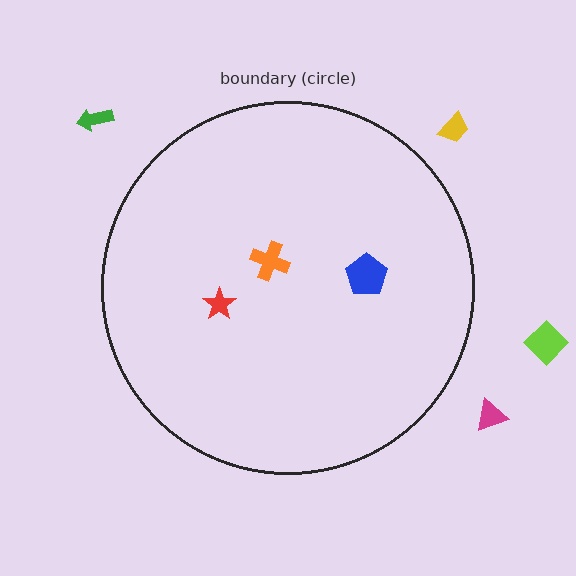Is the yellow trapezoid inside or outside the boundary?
Outside.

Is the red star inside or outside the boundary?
Inside.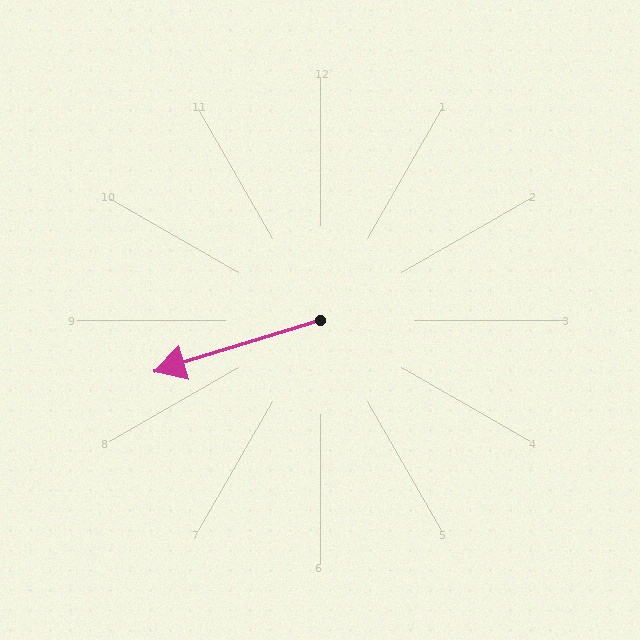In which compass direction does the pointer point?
West.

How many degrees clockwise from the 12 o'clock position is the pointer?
Approximately 253 degrees.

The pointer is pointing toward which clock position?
Roughly 8 o'clock.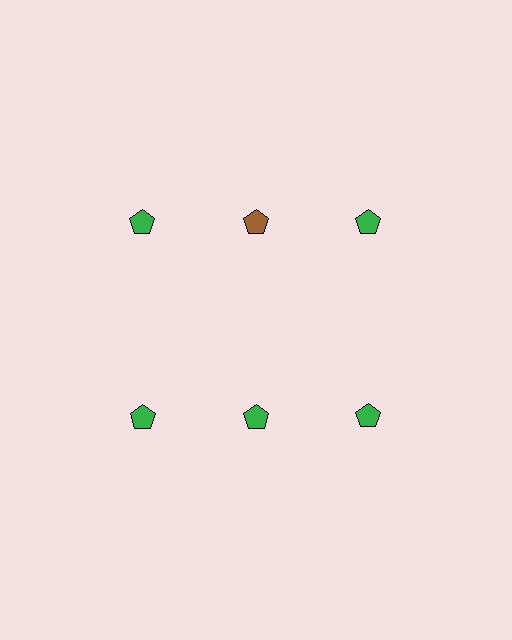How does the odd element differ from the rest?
It has a different color: brown instead of green.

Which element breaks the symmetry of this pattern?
The brown pentagon in the top row, second from left column breaks the symmetry. All other shapes are green pentagons.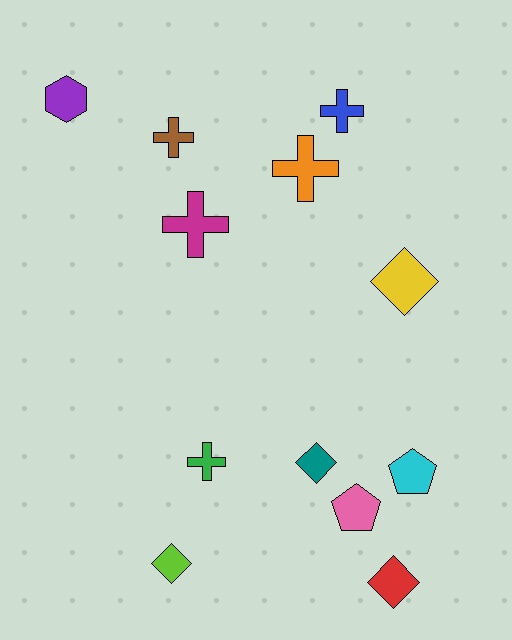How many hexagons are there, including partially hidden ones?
There is 1 hexagon.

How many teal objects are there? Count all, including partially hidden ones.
There is 1 teal object.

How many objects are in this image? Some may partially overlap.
There are 12 objects.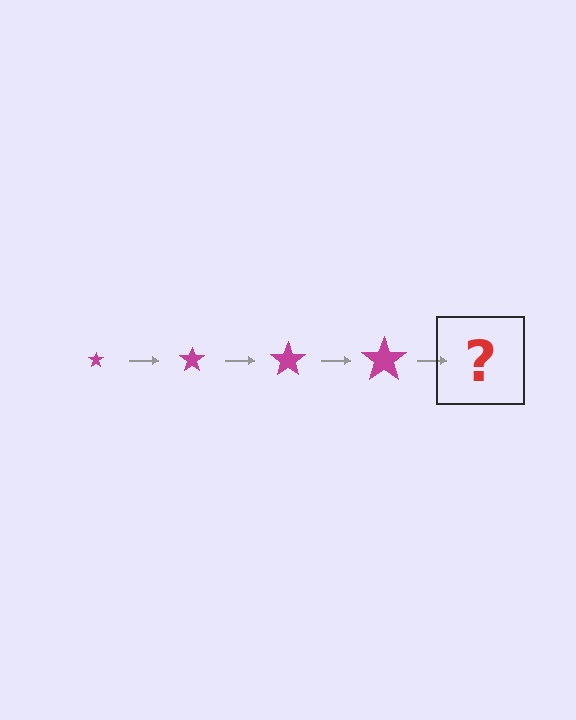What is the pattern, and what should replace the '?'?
The pattern is that the star gets progressively larger each step. The '?' should be a magenta star, larger than the previous one.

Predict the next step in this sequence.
The next step is a magenta star, larger than the previous one.